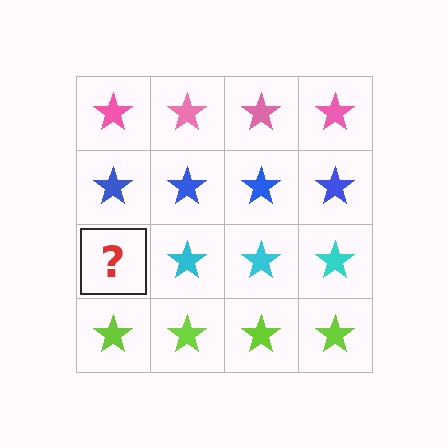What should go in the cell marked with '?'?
The missing cell should contain a cyan star.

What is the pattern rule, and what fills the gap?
The rule is that each row has a consistent color. The gap should be filled with a cyan star.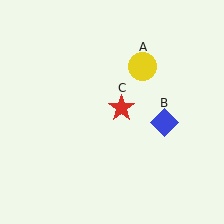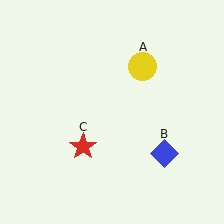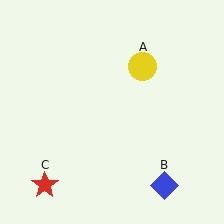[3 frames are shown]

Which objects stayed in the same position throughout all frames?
Yellow circle (object A) remained stationary.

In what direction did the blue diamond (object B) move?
The blue diamond (object B) moved down.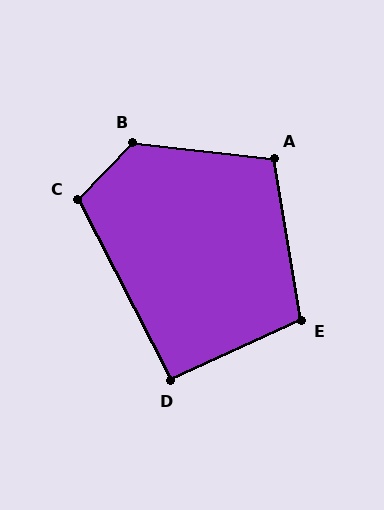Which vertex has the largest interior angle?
B, at approximately 127 degrees.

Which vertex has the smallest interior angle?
D, at approximately 93 degrees.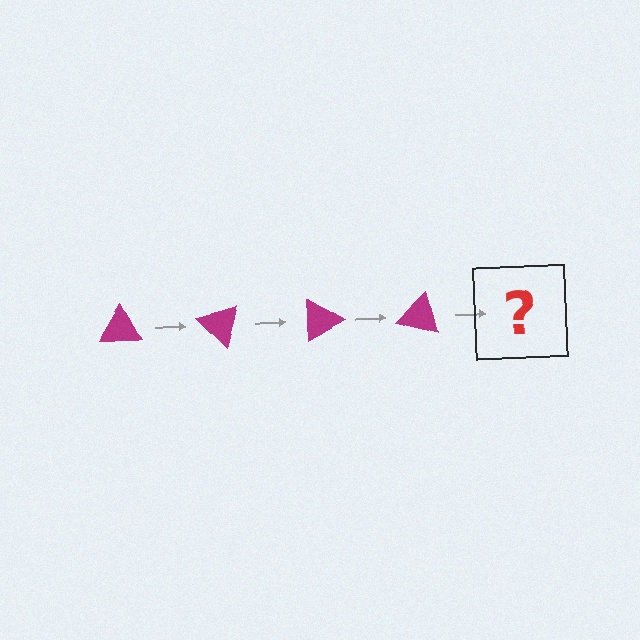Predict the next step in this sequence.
The next step is a magenta triangle rotated 180 degrees.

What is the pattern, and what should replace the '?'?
The pattern is that the triangle rotates 45 degrees each step. The '?' should be a magenta triangle rotated 180 degrees.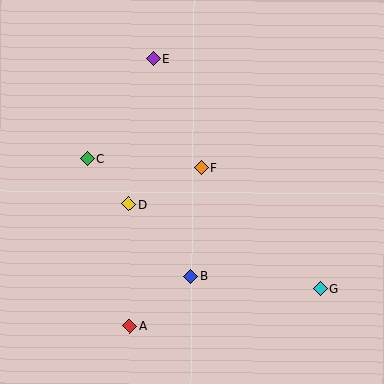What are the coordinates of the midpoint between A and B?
The midpoint between A and B is at (160, 301).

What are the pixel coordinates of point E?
Point E is at (153, 59).